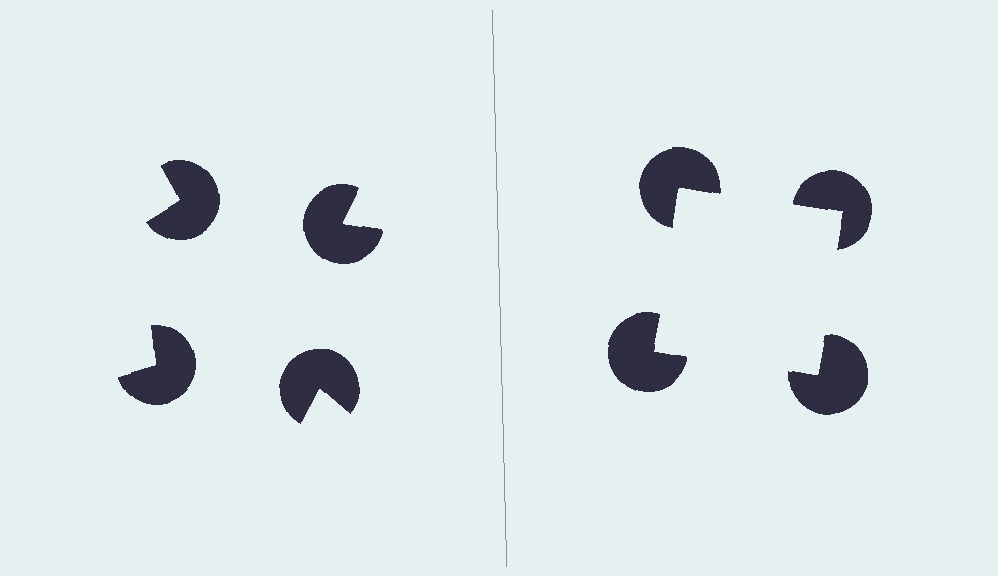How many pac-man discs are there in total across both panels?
8 — 4 on each side.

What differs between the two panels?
The pac-man discs are positioned identically on both sides; only the wedge orientations differ. On the right they align to a square; on the left they are misaligned.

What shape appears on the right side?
An illusory square.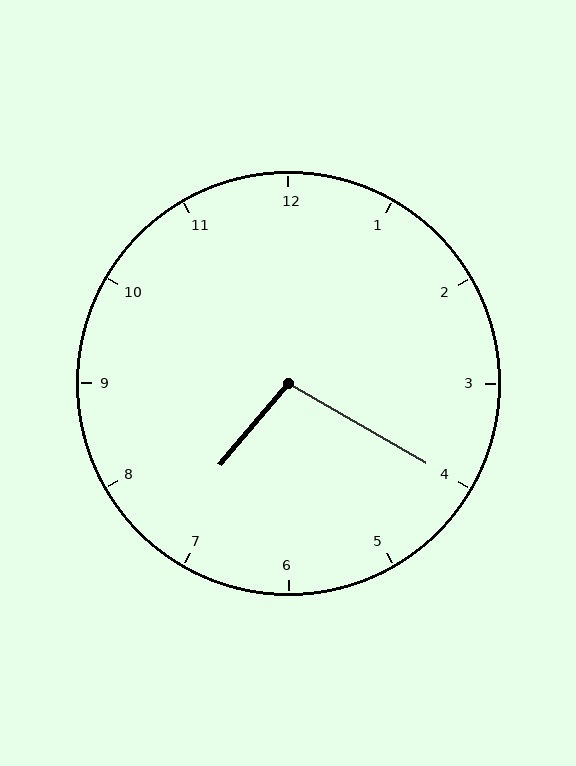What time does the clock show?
7:20.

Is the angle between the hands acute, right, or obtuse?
It is obtuse.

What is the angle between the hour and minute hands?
Approximately 100 degrees.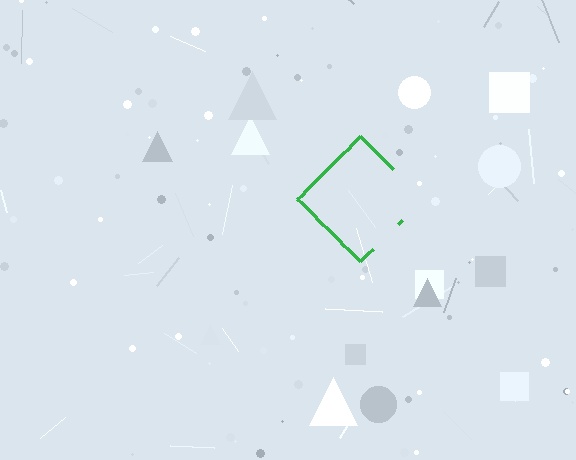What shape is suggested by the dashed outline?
The dashed outline suggests a diamond.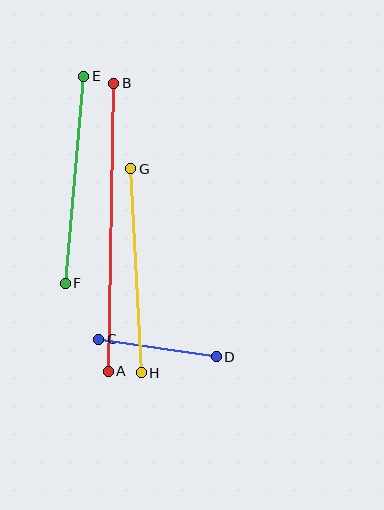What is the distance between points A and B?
The distance is approximately 288 pixels.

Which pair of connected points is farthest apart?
Points A and B are farthest apart.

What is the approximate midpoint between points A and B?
The midpoint is at approximately (111, 227) pixels.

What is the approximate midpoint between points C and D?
The midpoint is at approximately (158, 348) pixels.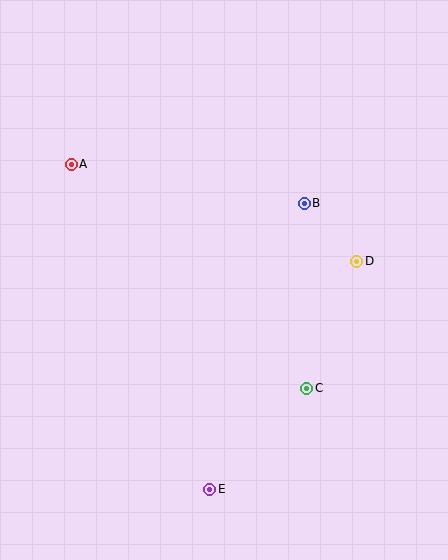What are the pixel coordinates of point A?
Point A is at (71, 164).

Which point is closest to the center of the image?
Point B at (304, 203) is closest to the center.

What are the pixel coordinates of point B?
Point B is at (304, 203).